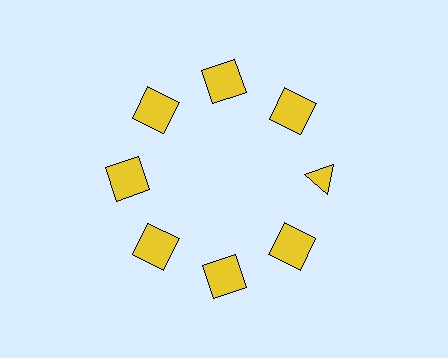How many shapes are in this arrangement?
There are 8 shapes arranged in a ring pattern.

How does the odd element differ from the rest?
It has a different shape: triangle instead of square.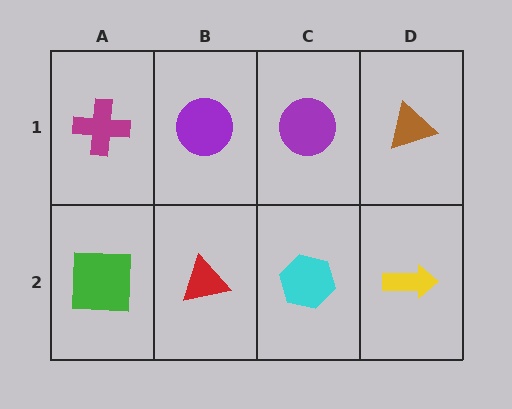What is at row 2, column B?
A red triangle.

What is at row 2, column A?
A green square.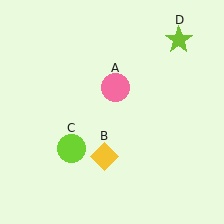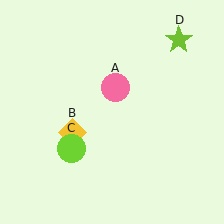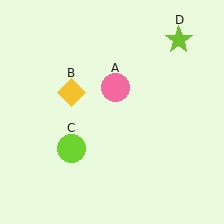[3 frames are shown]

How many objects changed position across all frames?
1 object changed position: yellow diamond (object B).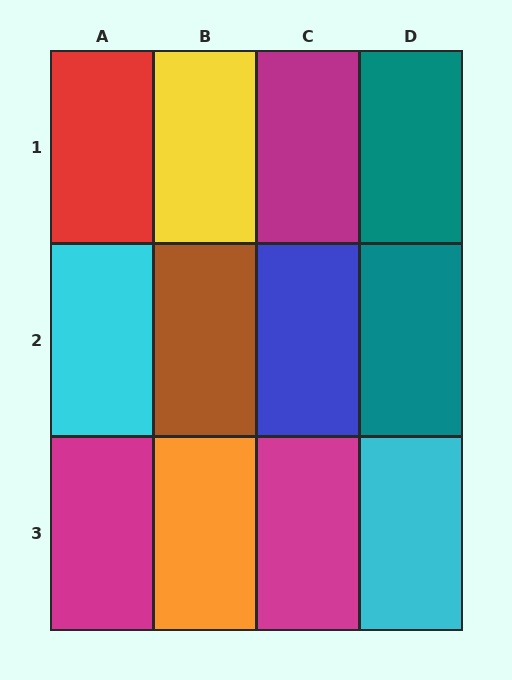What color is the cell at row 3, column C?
Magenta.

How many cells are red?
1 cell is red.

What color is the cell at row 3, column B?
Orange.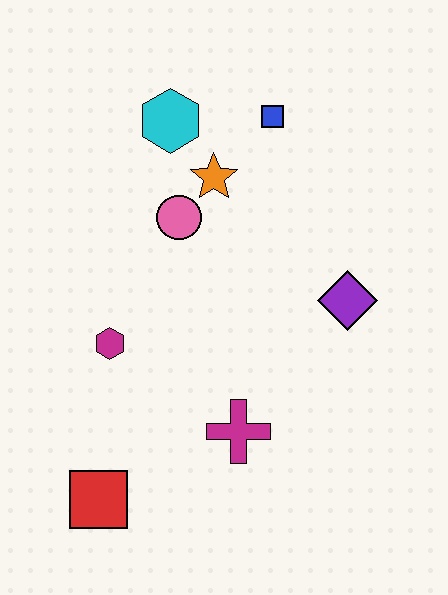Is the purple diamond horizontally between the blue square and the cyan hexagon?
No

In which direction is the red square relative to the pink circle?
The red square is below the pink circle.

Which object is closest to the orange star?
The pink circle is closest to the orange star.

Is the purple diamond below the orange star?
Yes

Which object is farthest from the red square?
The blue square is farthest from the red square.